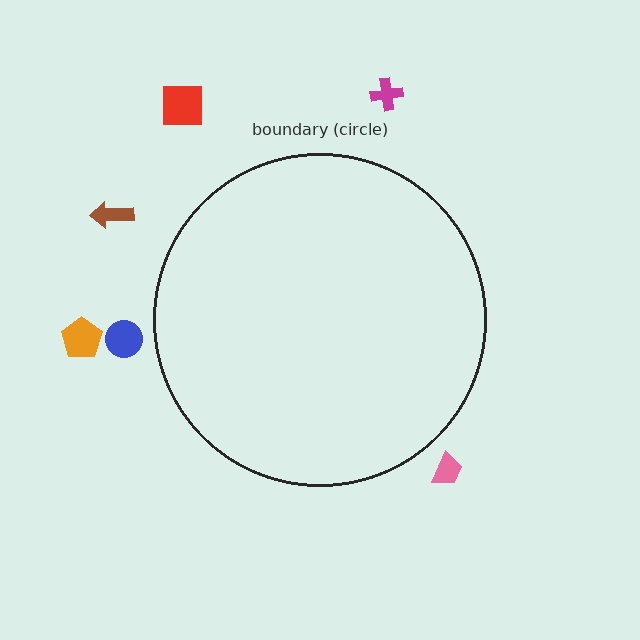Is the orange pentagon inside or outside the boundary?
Outside.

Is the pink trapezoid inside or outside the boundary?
Outside.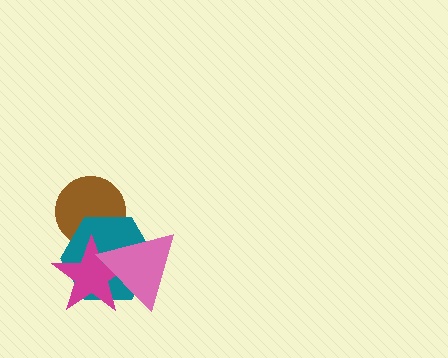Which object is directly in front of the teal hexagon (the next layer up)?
The magenta star is directly in front of the teal hexagon.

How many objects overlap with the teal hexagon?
3 objects overlap with the teal hexagon.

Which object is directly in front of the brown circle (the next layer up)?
The teal hexagon is directly in front of the brown circle.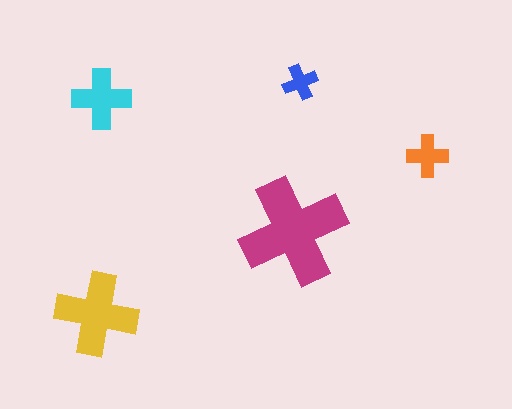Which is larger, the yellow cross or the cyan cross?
The yellow one.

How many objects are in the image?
There are 5 objects in the image.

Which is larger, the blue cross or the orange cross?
The orange one.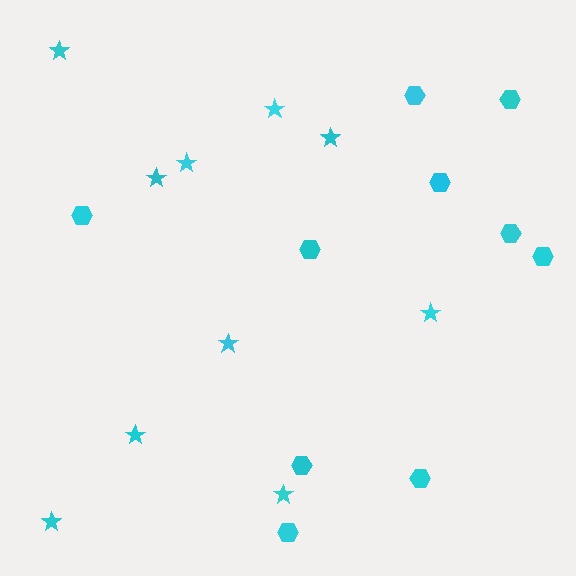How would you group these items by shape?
There are 2 groups: one group of stars (10) and one group of hexagons (10).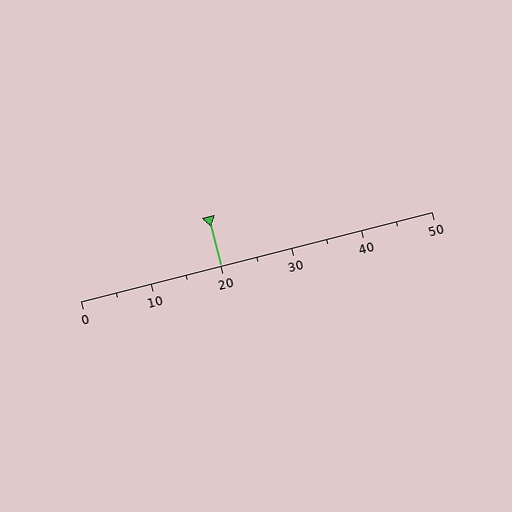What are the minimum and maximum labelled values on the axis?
The axis runs from 0 to 50.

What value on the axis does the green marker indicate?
The marker indicates approximately 20.